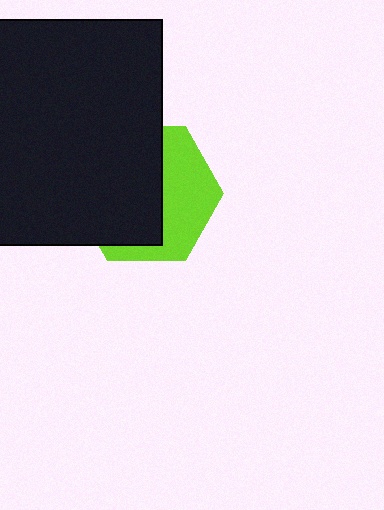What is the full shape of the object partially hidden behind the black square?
The partially hidden object is a lime hexagon.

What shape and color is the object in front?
The object in front is a black square.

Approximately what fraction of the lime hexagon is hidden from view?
Roughly 59% of the lime hexagon is hidden behind the black square.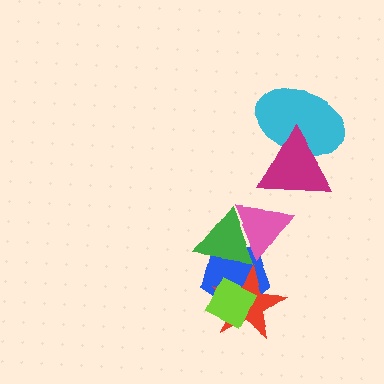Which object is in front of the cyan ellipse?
The magenta triangle is in front of the cyan ellipse.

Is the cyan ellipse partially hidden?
Yes, it is partially covered by another shape.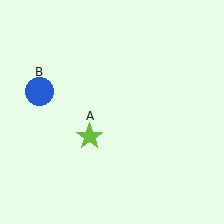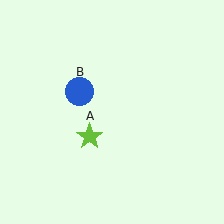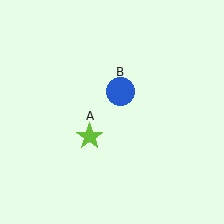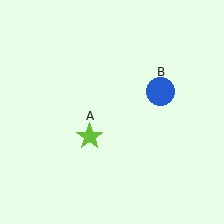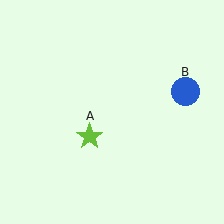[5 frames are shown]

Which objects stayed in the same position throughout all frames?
Lime star (object A) remained stationary.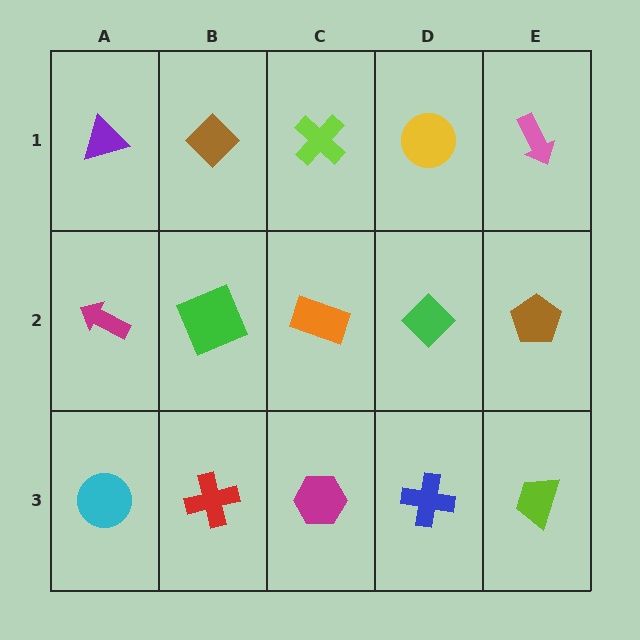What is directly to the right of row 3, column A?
A red cross.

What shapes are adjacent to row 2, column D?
A yellow circle (row 1, column D), a blue cross (row 3, column D), an orange rectangle (row 2, column C), a brown pentagon (row 2, column E).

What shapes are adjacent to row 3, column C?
An orange rectangle (row 2, column C), a red cross (row 3, column B), a blue cross (row 3, column D).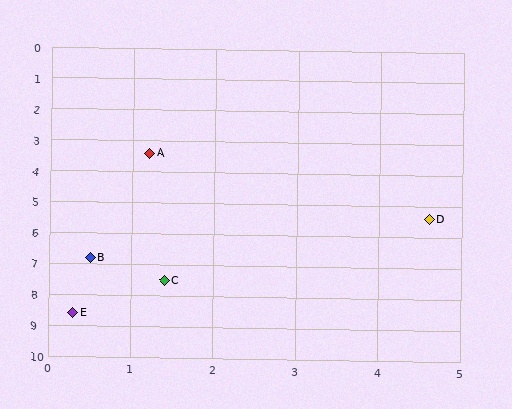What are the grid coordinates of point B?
Point B is at approximately (0.5, 6.8).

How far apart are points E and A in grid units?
Points E and A are about 5.3 grid units apart.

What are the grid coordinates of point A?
Point A is at approximately (1.2, 3.4).